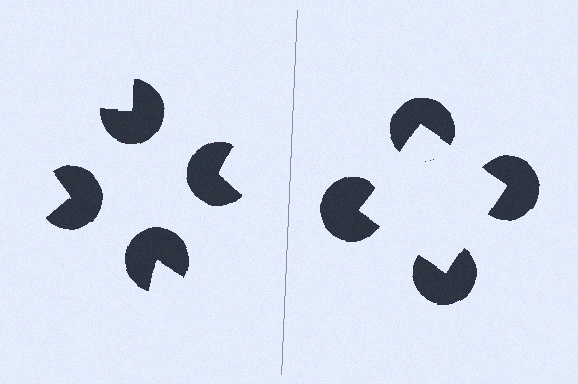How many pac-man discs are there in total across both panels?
8 — 4 on each side.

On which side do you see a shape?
An illusory square appears on the right side. On the left side the wedge cuts are rotated, so no coherent shape forms.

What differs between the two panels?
The pac-man discs are positioned identically on both sides; only the wedge orientations differ. On the right they align to a square; on the left they are misaligned.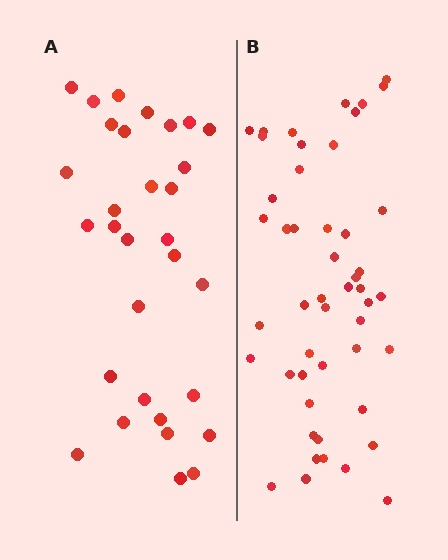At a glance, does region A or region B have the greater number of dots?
Region B (the right region) has more dots.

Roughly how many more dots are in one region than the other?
Region B has approximately 20 more dots than region A.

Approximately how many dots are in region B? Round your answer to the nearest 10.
About 50 dots. (The exact count is 49, which rounds to 50.)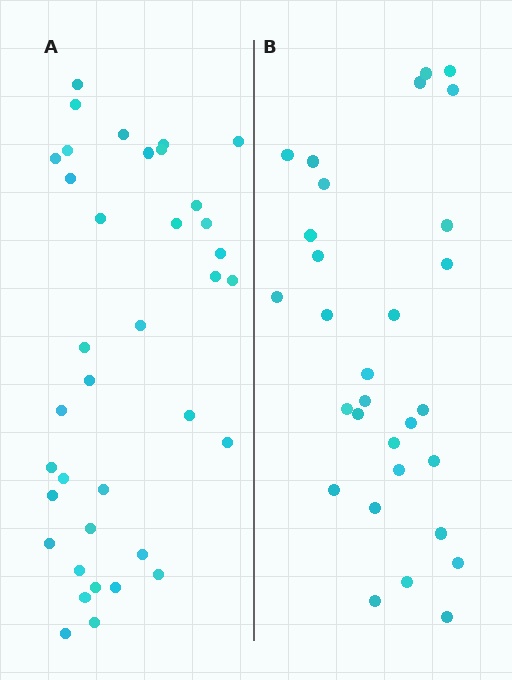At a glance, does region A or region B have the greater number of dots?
Region A (the left region) has more dots.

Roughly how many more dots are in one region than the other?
Region A has roughly 8 or so more dots than region B.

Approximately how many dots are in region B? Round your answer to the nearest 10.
About 30 dots.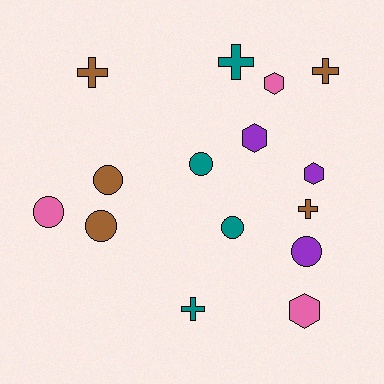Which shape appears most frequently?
Circle, with 6 objects.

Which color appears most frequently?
Brown, with 5 objects.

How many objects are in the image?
There are 15 objects.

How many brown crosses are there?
There are 3 brown crosses.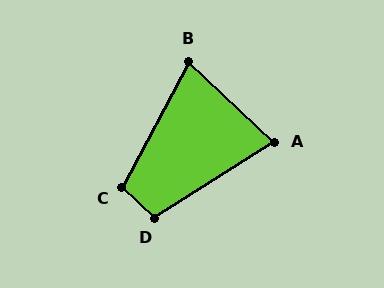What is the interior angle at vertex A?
Approximately 75 degrees (acute).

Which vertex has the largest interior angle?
D, at approximately 105 degrees.